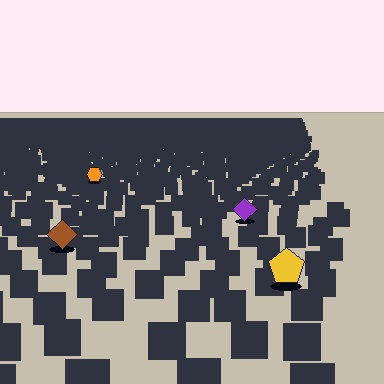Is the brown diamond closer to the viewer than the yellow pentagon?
No. The yellow pentagon is closer — you can tell from the texture gradient: the ground texture is coarser near it.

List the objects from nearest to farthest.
From nearest to farthest: the yellow pentagon, the brown diamond, the purple diamond, the orange hexagon.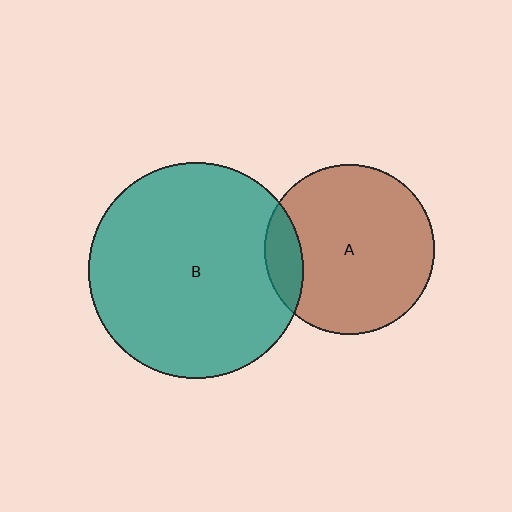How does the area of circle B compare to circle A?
Approximately 1.6 times.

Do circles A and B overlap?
Yes.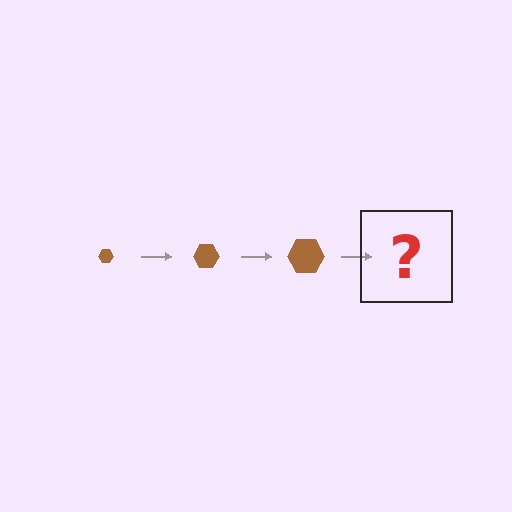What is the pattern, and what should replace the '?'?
The pattern is that the hexagon gets progressively larger each step. The '?' should be a brown hexagon, larger than the previous one.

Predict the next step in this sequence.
The next step is a brown hexagon, larger than the previous one.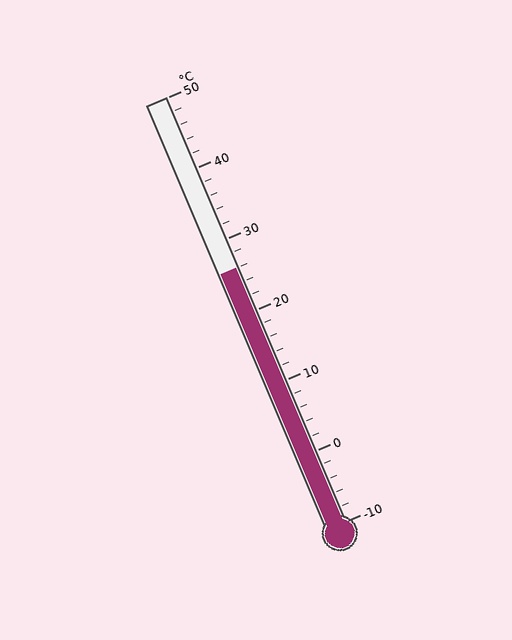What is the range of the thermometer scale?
The thermometer scale ranges from -10°C to 50°C.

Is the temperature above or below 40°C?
The temperature is below 40°C.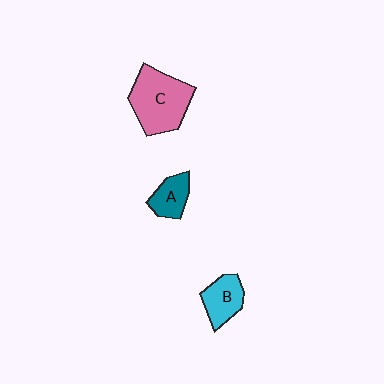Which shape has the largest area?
Shape C (pink).